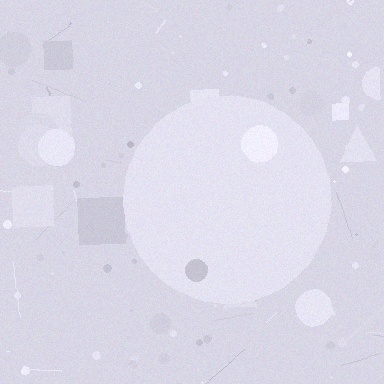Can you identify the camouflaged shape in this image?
The camouflaged shape is a circle.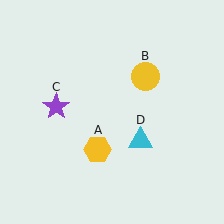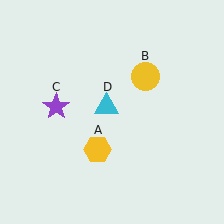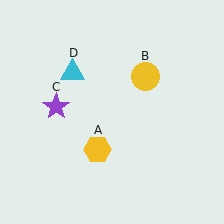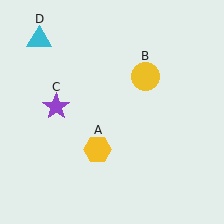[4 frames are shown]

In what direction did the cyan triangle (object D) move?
The cyan triangle (object D) moved up and to the left.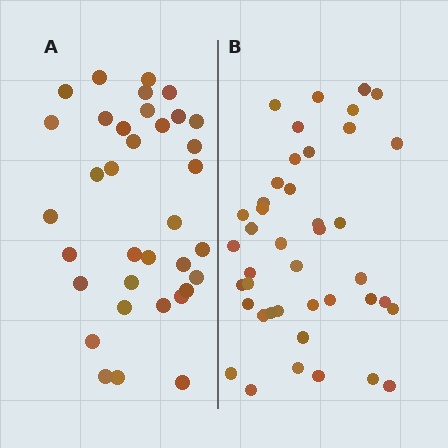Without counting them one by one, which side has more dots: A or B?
Region B (the right region) has more dots.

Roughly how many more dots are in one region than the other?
Region B has roughly 8 or so more dots than region A.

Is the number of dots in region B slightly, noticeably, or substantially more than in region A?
Region B has only slightly more — the two regions are fairly close. The ratio is roughly 1.2 to 1.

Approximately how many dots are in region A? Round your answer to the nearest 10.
About 40 dots. (The exact count is 35, which rounds to 40.)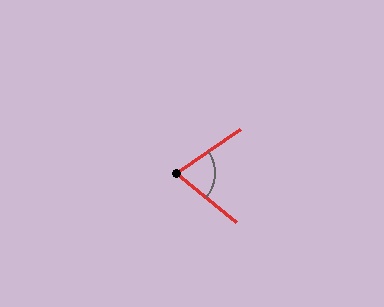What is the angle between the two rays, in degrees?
Approximately 74 degrees.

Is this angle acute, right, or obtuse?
It is acute.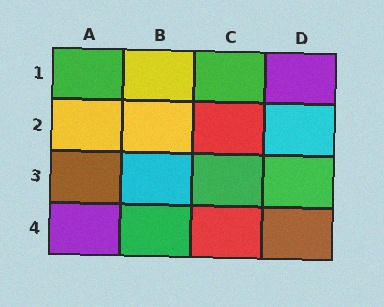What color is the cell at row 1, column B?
Yellow.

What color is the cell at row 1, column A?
Green.